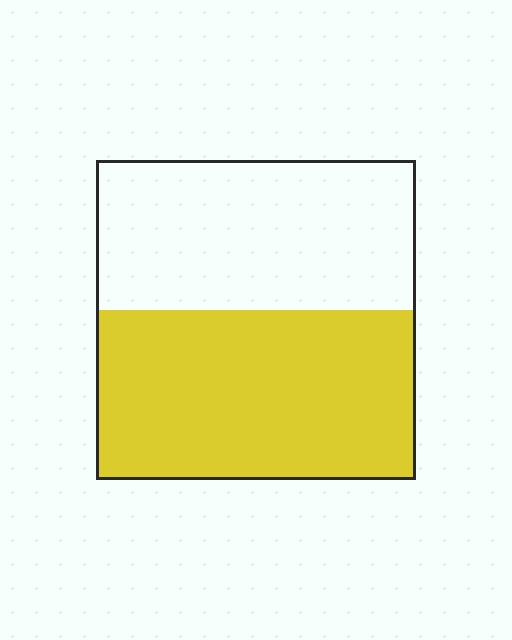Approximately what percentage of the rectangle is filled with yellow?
Approximately 55%.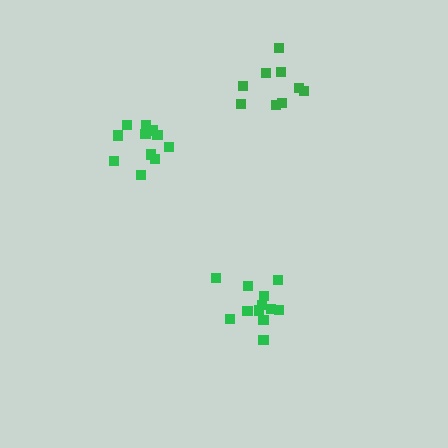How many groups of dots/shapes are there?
There are 3 groups.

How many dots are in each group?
Group 1: 9 dots, Group 2: 11 dots, Group 3: 12 dots (32 total).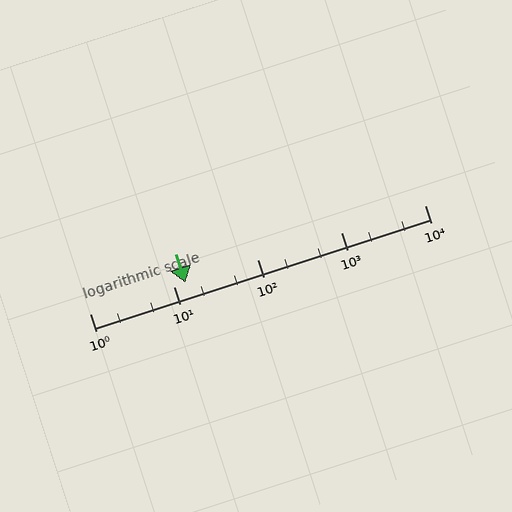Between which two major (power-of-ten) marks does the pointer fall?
The pointer is between 10 and 100.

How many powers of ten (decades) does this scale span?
The scale spans 4 decades, from 1 to 10000.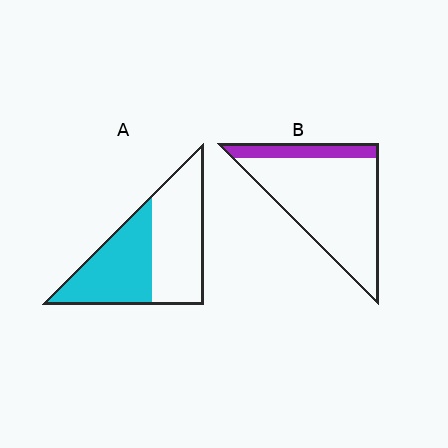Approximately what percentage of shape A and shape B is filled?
A is approximately 45% and B is approximately 20%.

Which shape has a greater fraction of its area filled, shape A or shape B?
Shape A.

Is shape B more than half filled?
No.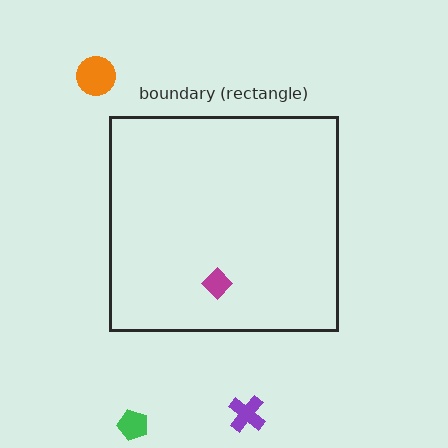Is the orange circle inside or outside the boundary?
Outside.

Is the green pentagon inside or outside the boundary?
Outside.